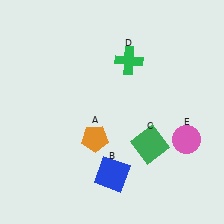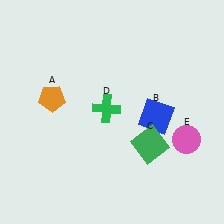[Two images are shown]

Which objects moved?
The objects that moved are: the orange pentagon (A), the blue square (B), the green cross (D).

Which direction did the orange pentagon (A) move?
The orange pentagon (A) moved left.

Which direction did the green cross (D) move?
The green cross (D) moved down.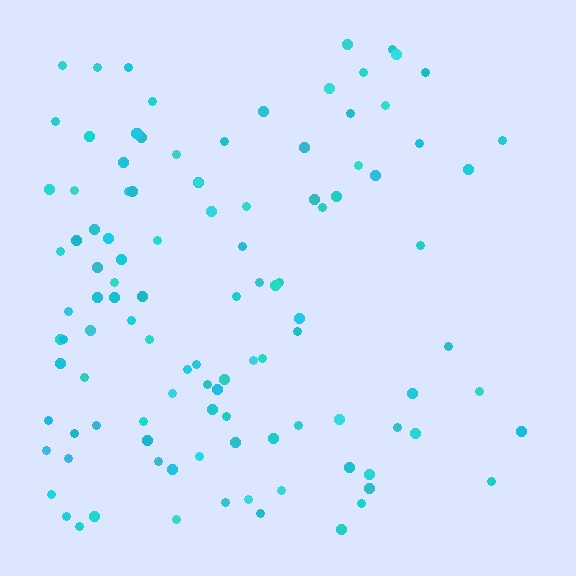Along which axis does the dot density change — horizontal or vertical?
Horizontal.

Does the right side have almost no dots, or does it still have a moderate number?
Still a moderate number, just noticeably fewer than the left.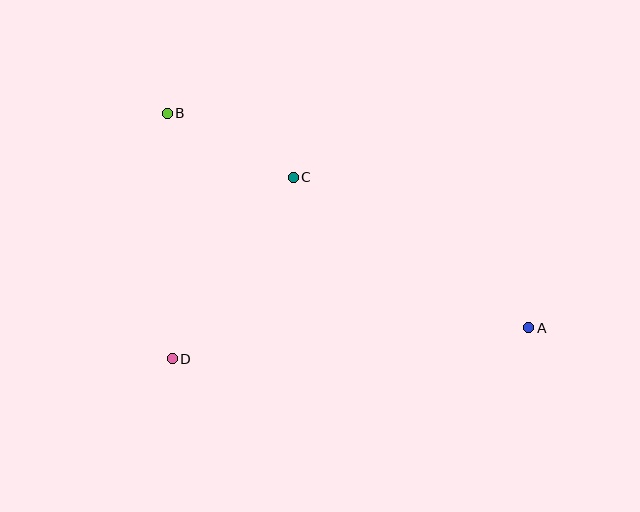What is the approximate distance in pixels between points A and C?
The distance between A and C is approximately 279 pixels.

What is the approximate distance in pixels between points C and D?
The distance between C and D is approximately 218 pixels.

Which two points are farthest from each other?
Points A and B are farthest from each other.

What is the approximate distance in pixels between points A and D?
The distance between A and D is approximately 358 pixels.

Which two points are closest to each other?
Points B and C are closest to each other.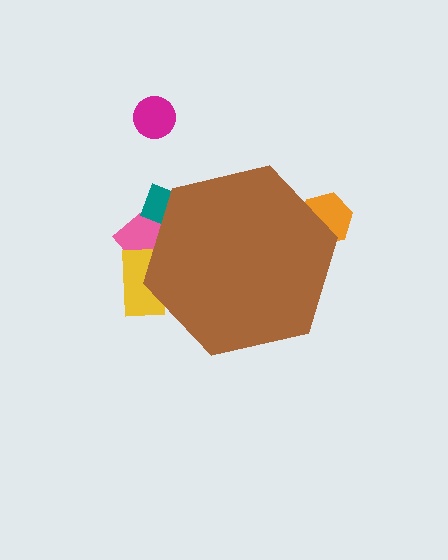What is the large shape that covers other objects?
A brown hexagon.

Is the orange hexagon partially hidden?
Yes, the orange hexagon is partially hidden behind the brown hexagon.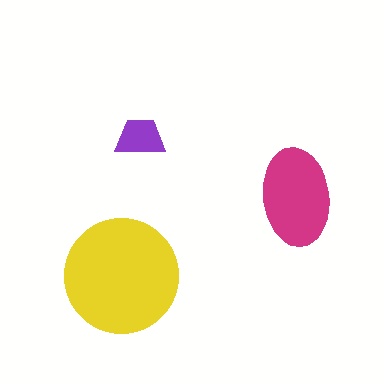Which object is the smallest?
The purple trapezoid.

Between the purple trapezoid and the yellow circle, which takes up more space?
The yellow circle.